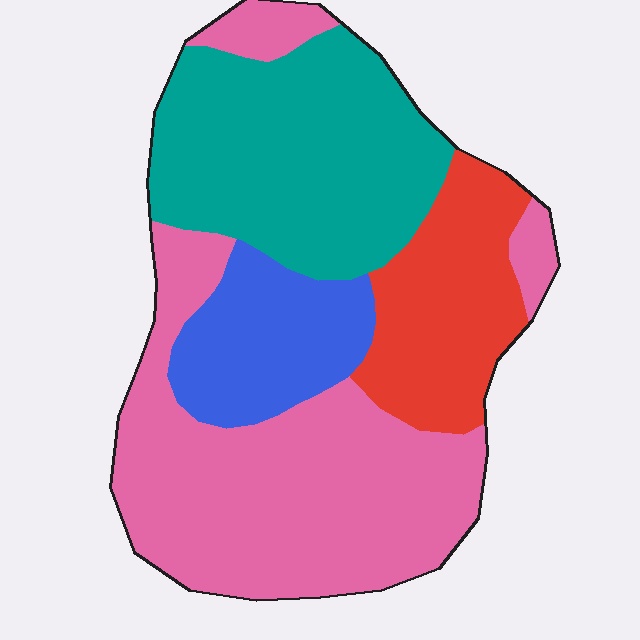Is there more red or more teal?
Teal.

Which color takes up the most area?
Pink, at roughly 40%.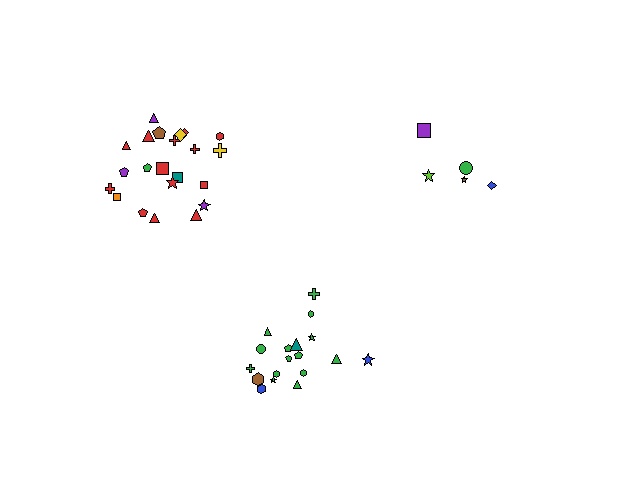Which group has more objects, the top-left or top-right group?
The top-left group.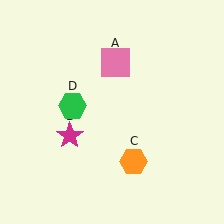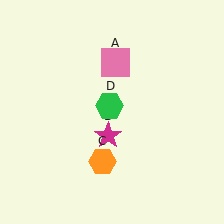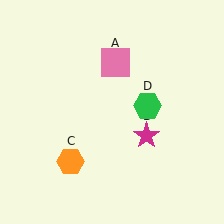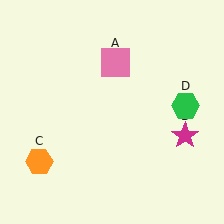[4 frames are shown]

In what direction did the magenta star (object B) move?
The magenta star (object B) moved right.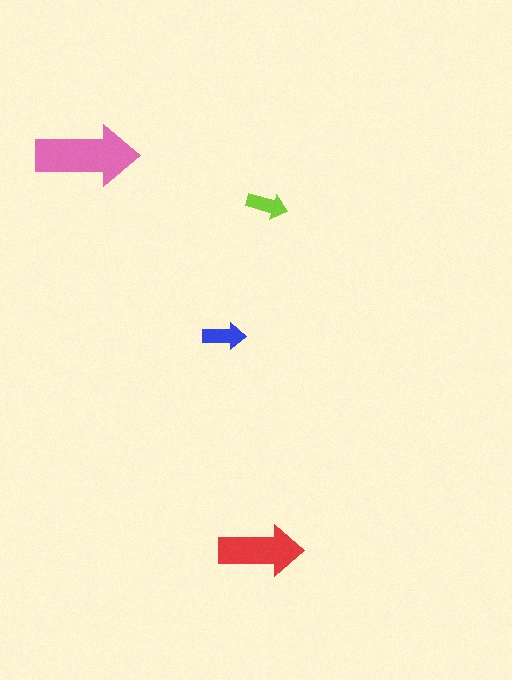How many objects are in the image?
There are 4 objects in the image.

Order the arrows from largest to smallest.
the pink one, the red one, the blue one, the lime one.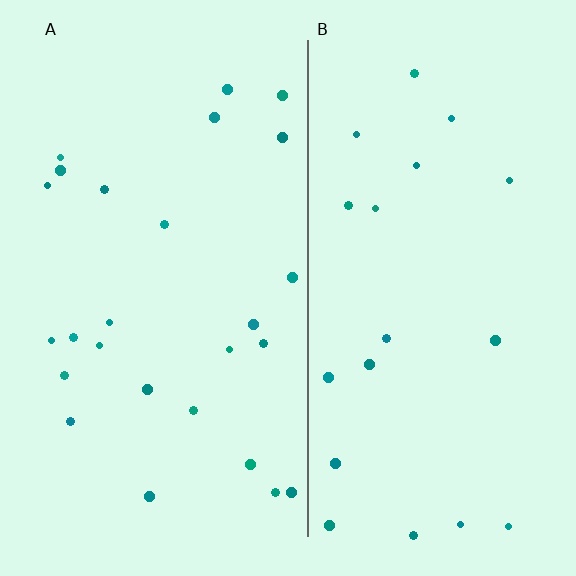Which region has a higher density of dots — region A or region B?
A (the left).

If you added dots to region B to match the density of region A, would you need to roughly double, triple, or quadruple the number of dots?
Approximately double.